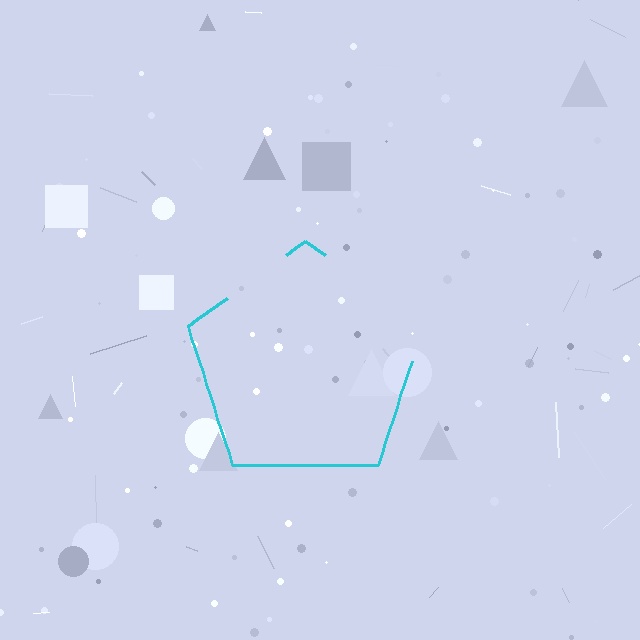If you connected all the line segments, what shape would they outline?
They would outline a pentagon.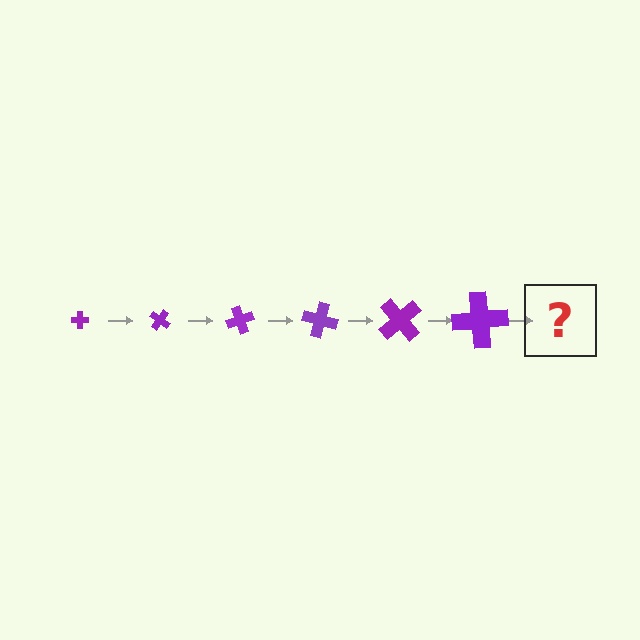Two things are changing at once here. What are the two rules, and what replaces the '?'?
The two rules are that the cross grows larger each step and it rotates 35 degrees each step. The '?' should be a cross, larger than the previous one and rotated 210 degrees from the start.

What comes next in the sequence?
The next element should be a cross, larger than the previous one and rotated 210 degrees from the start.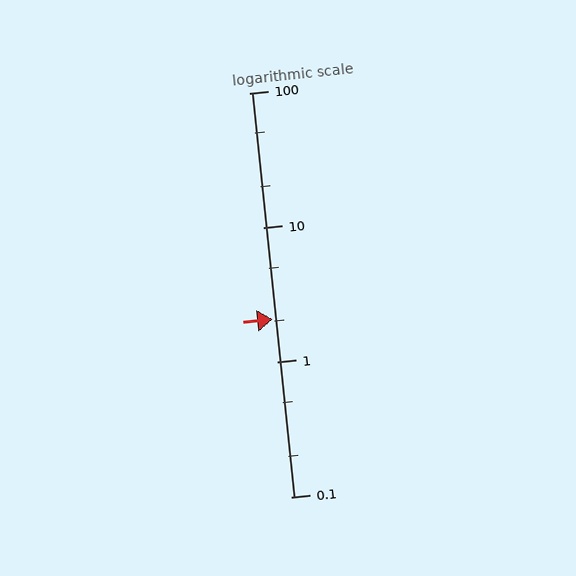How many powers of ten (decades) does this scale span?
The scale spans 3 decades, from 0.1 to 100.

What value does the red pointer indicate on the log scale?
The pointer indicates approximately 2.1.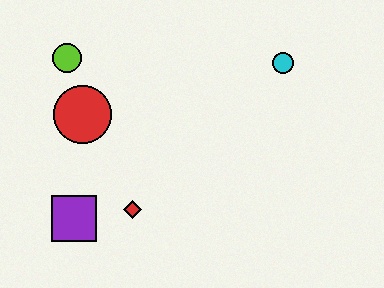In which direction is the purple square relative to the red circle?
The purple square is below the red circle.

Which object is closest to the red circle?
The lime circle is closest to the red circle.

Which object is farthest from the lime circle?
The cyan circle is farthest from the lime circle.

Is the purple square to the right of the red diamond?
No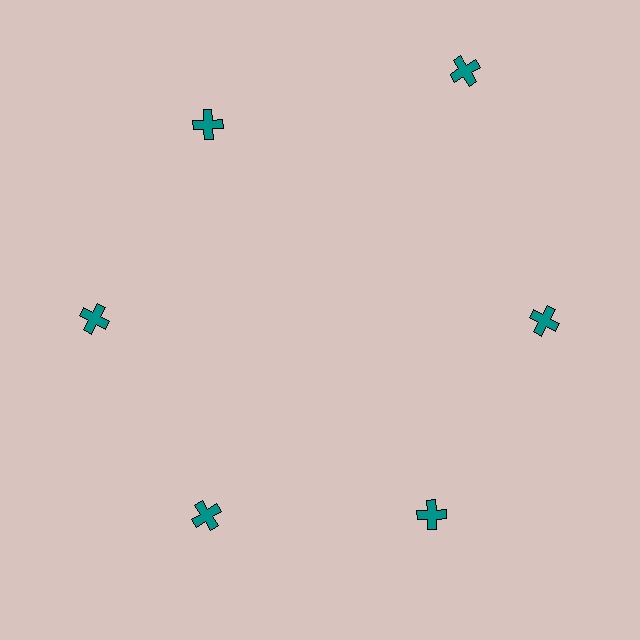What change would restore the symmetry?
The symmetry would be restored by moving it inward, back onto the ring so that all 6 crosses sit at equal angles and equal distance from the center.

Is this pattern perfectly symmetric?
No. The 6 teal crosses are arranged in a ring, but one element near the 1 o'clock position is pushed outward from the center, breaking the 6-fold rotational symmetry.